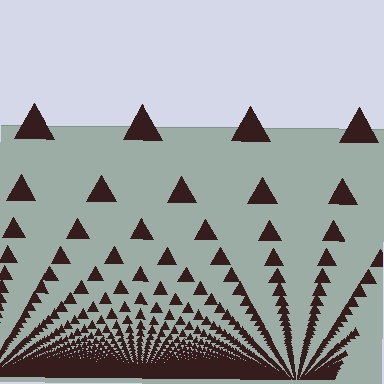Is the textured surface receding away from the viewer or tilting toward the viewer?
The surface appears to tilt toward the viewer. Texture elements get larger and sparser toward the top.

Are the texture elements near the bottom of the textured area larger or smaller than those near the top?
Smaller. The gradient is inverted — elements near the bottom are smaller and denser.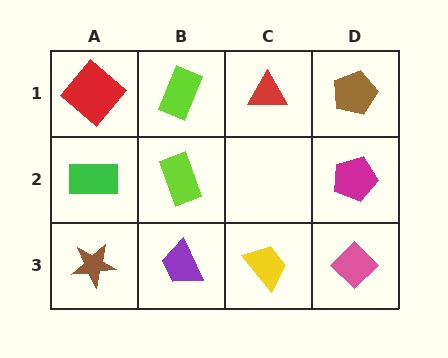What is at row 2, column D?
A magenta pentagon.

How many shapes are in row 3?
4 shapes.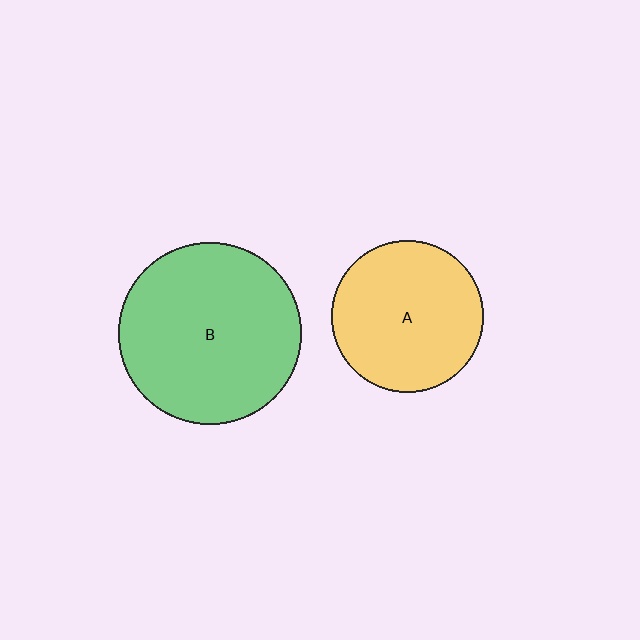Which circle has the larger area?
Circle B (green).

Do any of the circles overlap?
No, none of the circles overlap.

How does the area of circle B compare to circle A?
Approximately 1.4 times.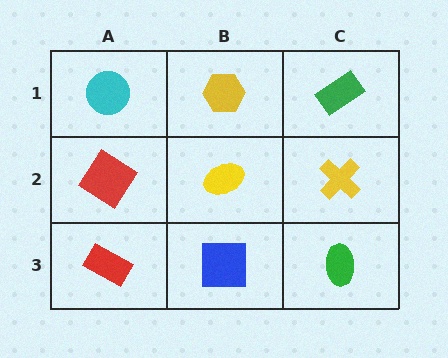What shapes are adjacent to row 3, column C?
A yellow cross (row 2, column C), a blue square (row 3, column B).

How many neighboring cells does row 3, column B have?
3.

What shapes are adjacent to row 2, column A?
A cyan circle (row 1, column A), a red rectangle (row 3, column A), a yellow ellipse (row 2, column B).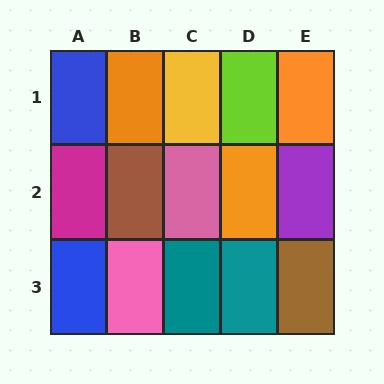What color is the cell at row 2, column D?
Orange.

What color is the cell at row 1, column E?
Orange.